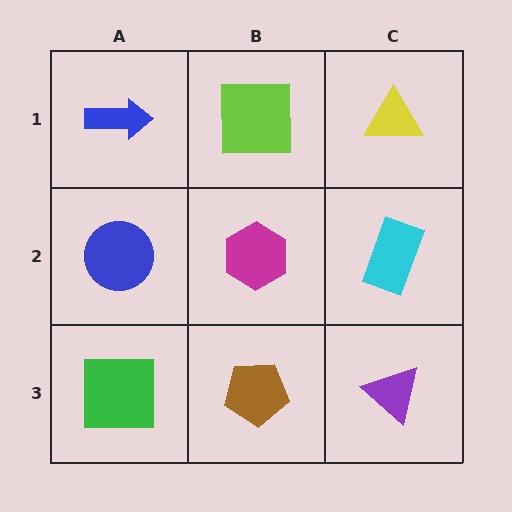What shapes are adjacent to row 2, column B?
A lime square (row 1, column B), a brown pentagon (row 3, column B), a blue circle (row 2, column A), a cyan rectangle (row 2, column C).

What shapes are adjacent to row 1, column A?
A blue circle (row 2, column A), a lime square (row 1, column B).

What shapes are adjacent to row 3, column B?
A magenta hexagon (row 2, column B), a green square (row 3, column A), a purple triangle (row 3, column C).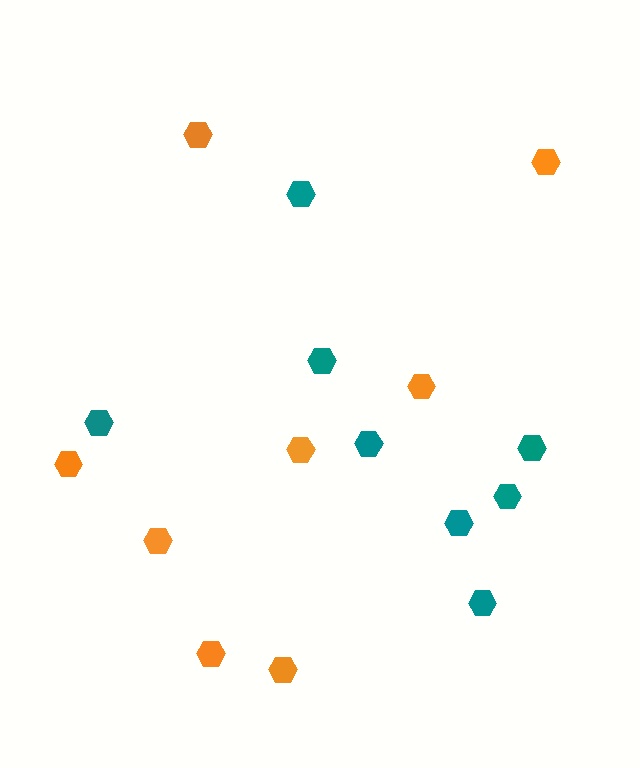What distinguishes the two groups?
There are 2 groups: one group of teal hexagons (8) and one group of orange hexagons (8).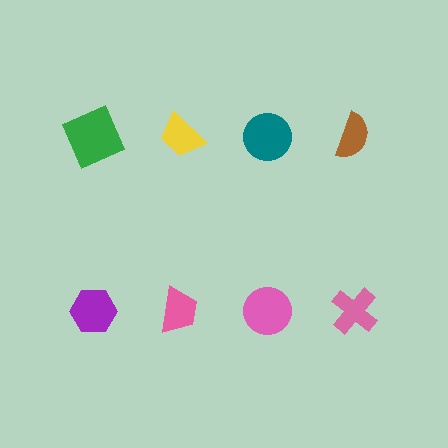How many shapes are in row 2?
4 shapes.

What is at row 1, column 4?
A brown semicircle.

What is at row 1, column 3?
A teal circle.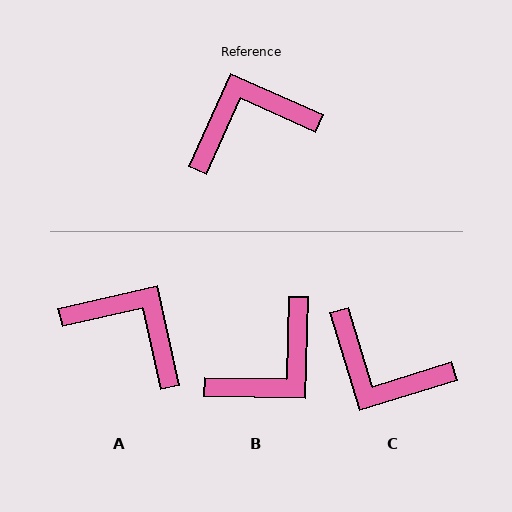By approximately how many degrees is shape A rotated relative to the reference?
Approximately 53 degrees clockwise.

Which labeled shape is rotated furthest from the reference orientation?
B, about 157 degrees away.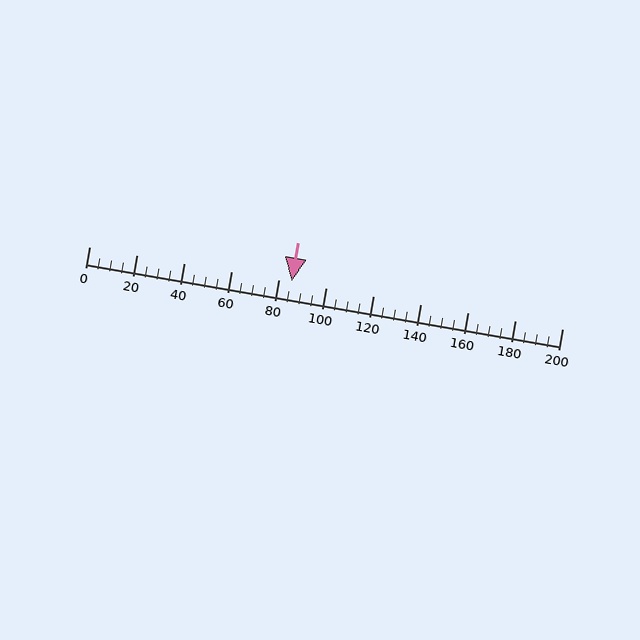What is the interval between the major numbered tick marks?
The major tick marks are spaced 20 units apart.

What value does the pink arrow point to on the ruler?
The pink arrow points to approximately 86.